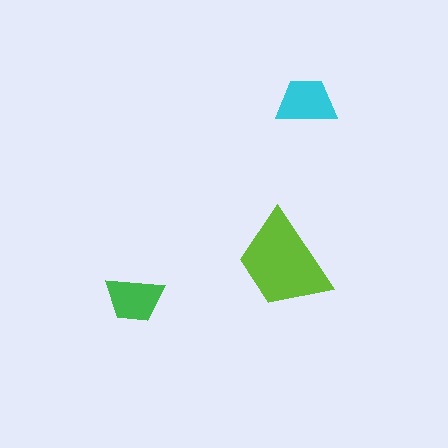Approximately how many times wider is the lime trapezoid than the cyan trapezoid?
About 1.5 times wider.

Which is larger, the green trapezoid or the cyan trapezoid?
The cyan one.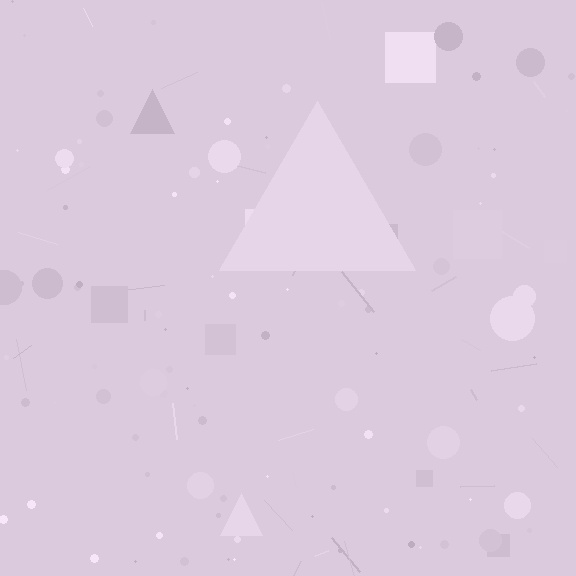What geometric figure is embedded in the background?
A triangle is embedded in the background.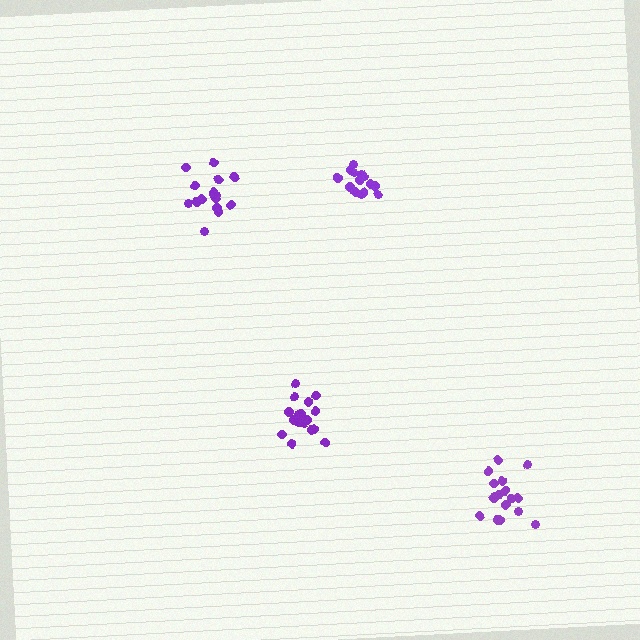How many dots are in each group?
Group 1: 17 dots, Group 2: 15 dots, Group 3: 17 dots, Group 4: 17 dots (66 total).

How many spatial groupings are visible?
There are 4 spatial groupings.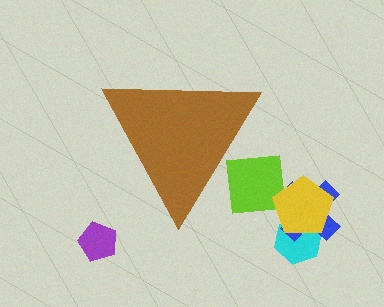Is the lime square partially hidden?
Yes, the lime square is partially hidden behind the brown triangle.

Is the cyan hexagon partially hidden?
No, the cyan hexagon is fully visible.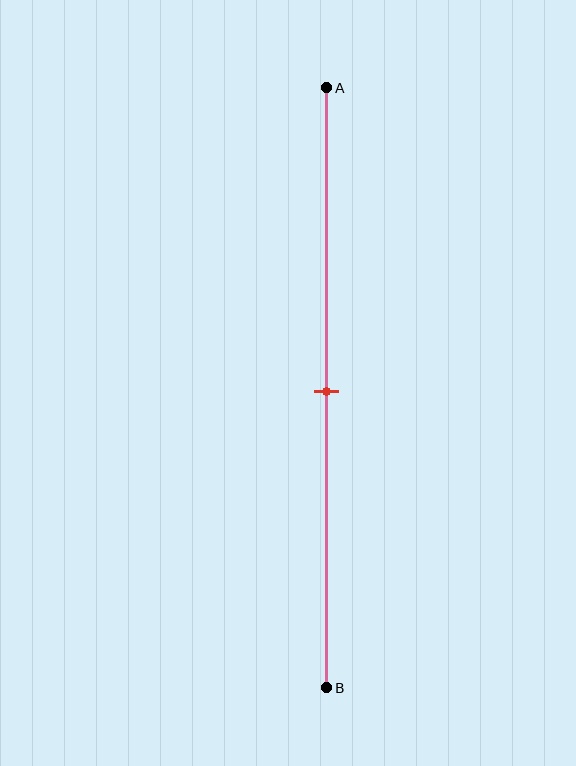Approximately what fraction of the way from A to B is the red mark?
The red mark is approximately 50% of the way from A to B.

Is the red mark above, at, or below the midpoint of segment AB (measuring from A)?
The red mark is approximately at the midpoint of segment AB.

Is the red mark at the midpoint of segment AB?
Yes, the mark is approximately at the midpoint.